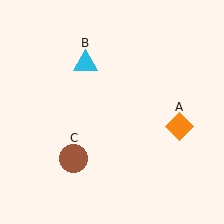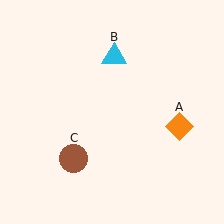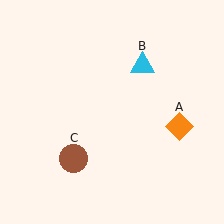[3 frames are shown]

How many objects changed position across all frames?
1 object changed position: cyan triangle (object B).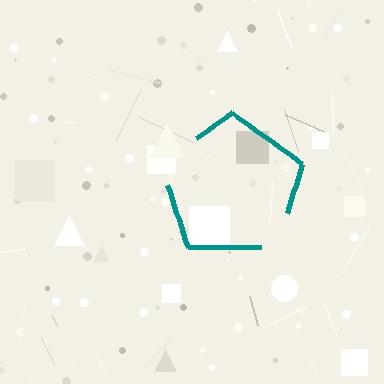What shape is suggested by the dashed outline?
The dashed outline suggests a pentagon.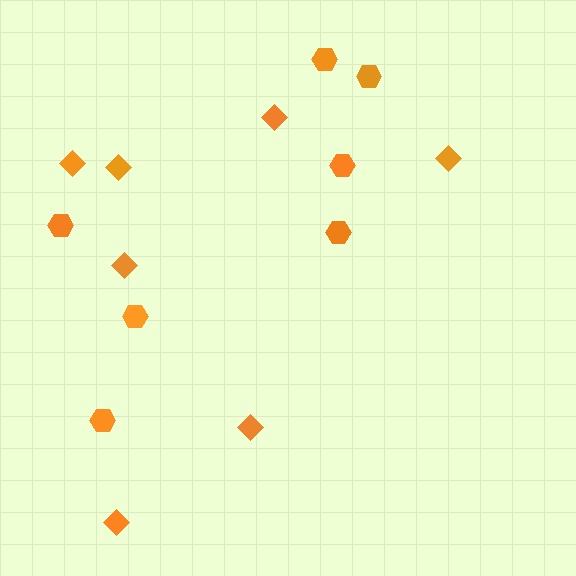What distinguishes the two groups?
There are 2 groups: one group of diamonds (7) and one group of hexagons (7).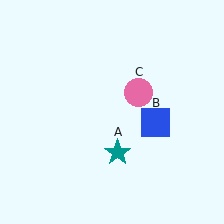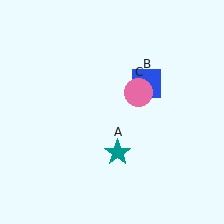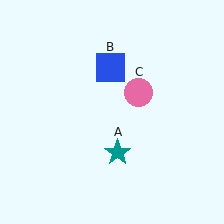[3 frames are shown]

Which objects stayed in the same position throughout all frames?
Teal star (object A) and pink circle (object C) remained stationary.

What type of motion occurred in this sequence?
The blue square (object B) rotated counterclockwise around the center of the scene.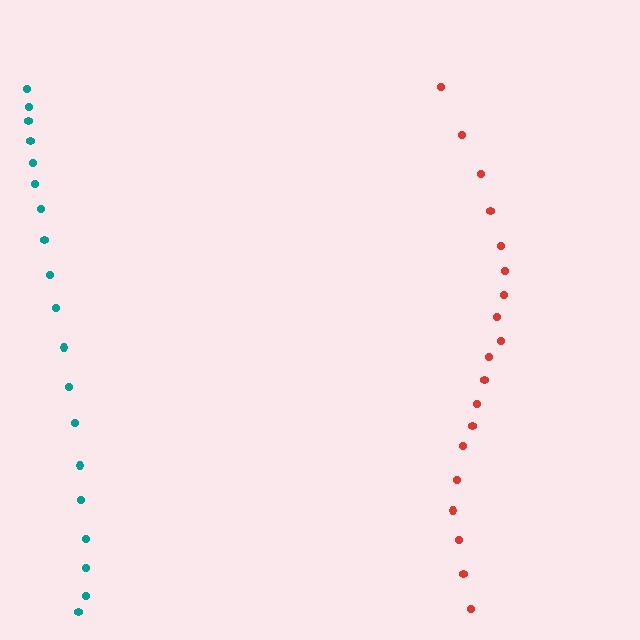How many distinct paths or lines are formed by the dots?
There are 2 distinct paths.